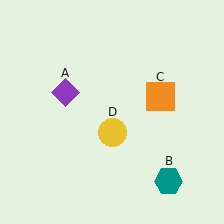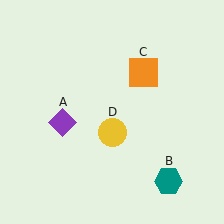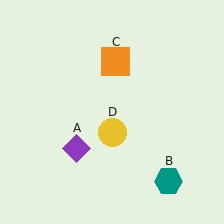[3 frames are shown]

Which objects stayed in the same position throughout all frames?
Teal hexagon (object B) and yellow circle (object D) remained stationary.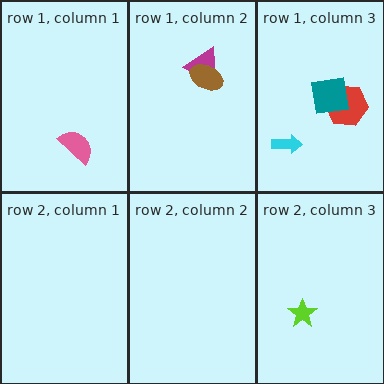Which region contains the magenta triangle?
The row 1, column 2 region.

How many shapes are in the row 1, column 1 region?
1.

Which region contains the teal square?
The row 1, column 3 region.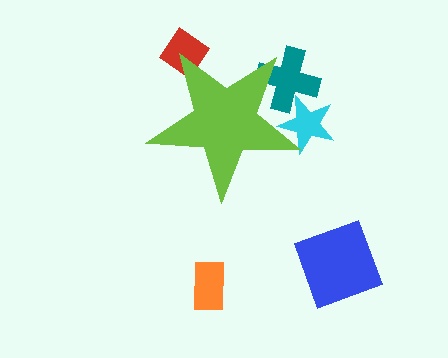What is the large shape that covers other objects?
A lime star.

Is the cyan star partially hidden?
Yes, the cyan star is partially hidden behind the lime star.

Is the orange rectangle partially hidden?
No, the orange rectangle is fully visible.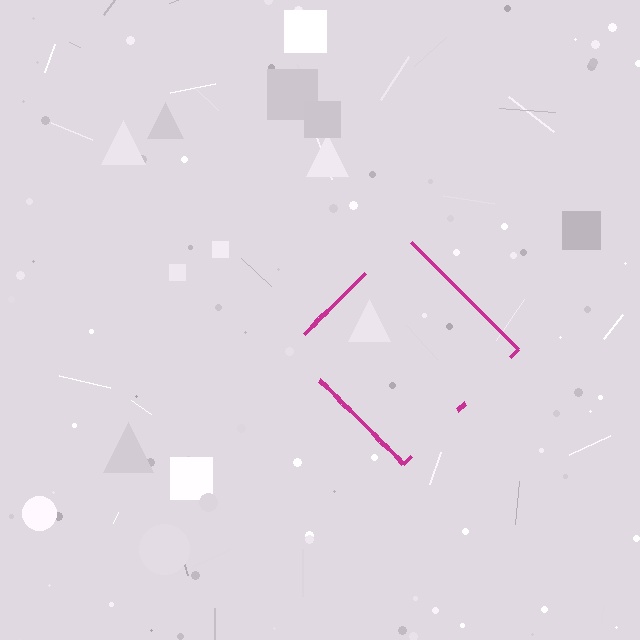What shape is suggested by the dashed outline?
The dashed outline suggests a diamond.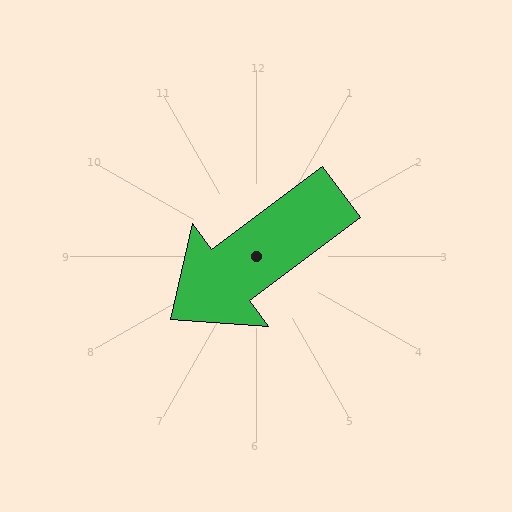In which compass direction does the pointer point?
Southwest.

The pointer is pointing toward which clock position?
Roughly 8 o'clock.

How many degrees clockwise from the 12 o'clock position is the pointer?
Approximately 233 degrees.